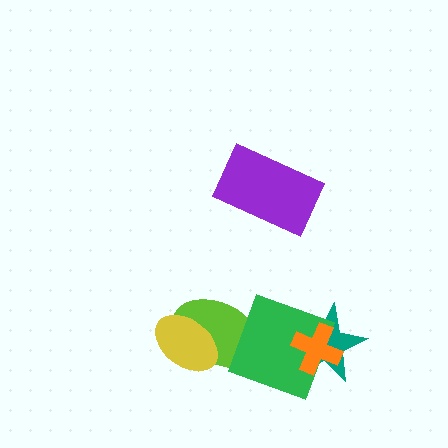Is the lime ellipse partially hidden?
Yes, it is partially covered by another shape.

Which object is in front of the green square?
The orange cross is in front of the green square.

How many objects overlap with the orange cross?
2 objects overlap with the orange cross.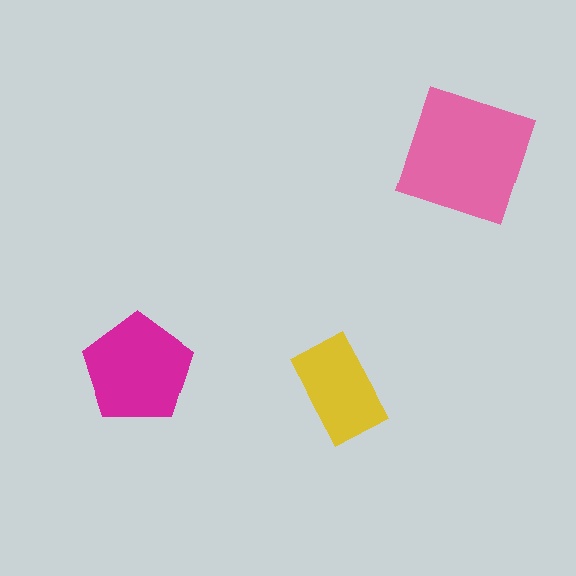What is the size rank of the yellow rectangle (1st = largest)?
3rd.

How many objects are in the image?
There are 3 objects in the image.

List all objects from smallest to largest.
The yellow rectangle, the magenta pentagon, the pink square.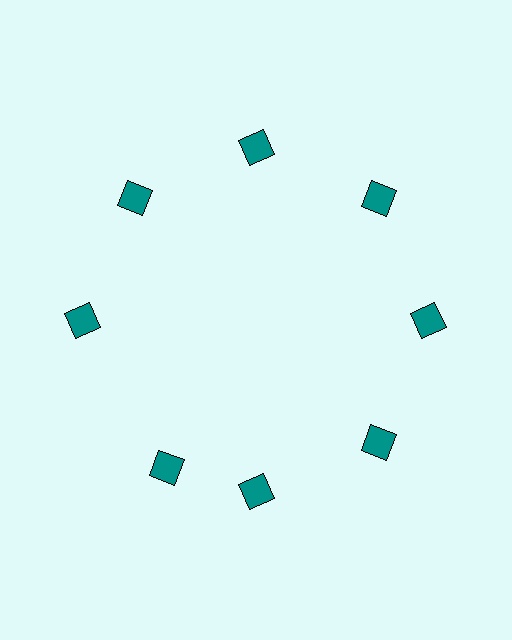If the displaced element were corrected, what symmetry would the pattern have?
It would have 8-fold rotational symmetry — the pattern would map onto itself every 45 degrees.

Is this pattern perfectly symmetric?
No. The 8 teal squares are arranged in a ring, but one element near the 8 o'clock position is rotated out of alignment along the ring, breaking the 8-fold rotational symmetry.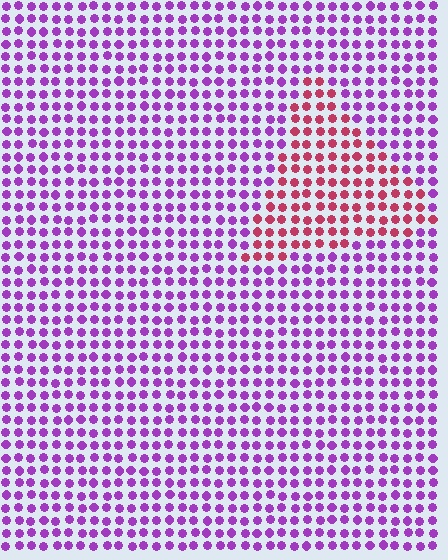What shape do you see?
I see a triangle.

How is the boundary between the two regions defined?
The boundary is defined purely by a slight shift in hue (about 55 degrees). Spacing, size, and orientation are identical on both sides.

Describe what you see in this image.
The image is filled with small purple elements in a uniform arrangement. A triangle-shaped region is visible where the elements are tinted to a slightly different hue, forming a subtle color boundary.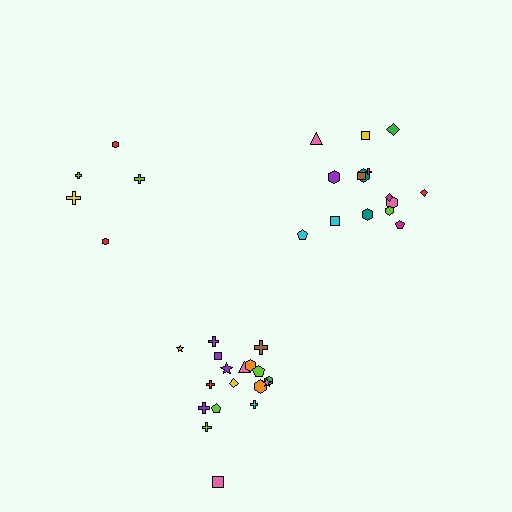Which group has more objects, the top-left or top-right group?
The top-right group.